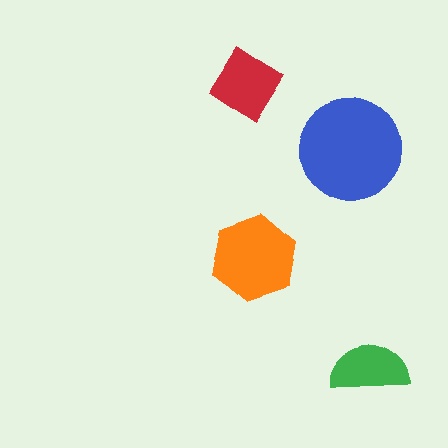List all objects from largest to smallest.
The blue circle, the orange hexagon, the red diamond, the green semicircle.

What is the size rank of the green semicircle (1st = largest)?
4th.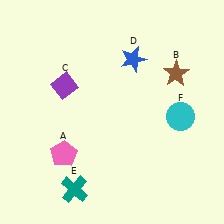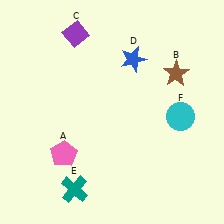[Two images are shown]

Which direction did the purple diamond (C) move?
The purple diamond (C) moved up.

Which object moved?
The purple diamond (C) moved up.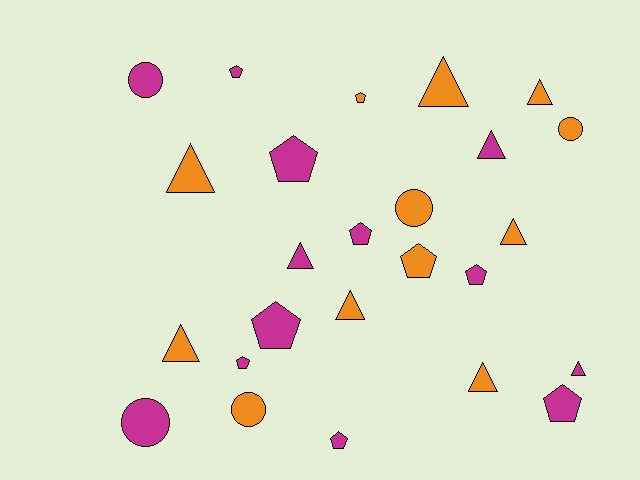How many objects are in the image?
There are 25 objects.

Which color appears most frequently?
Magenta, with 13 objects.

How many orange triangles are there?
There are 7 orange triangles.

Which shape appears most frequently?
Pentagon, with 10 objects.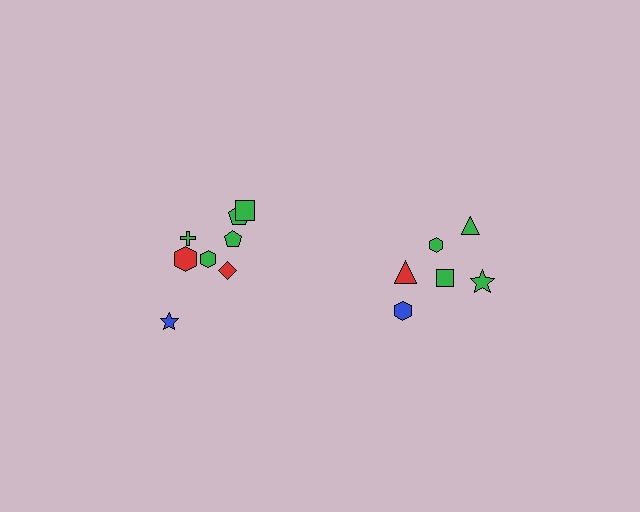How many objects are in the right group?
There are 6 objects.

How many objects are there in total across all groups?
There are 14 objects.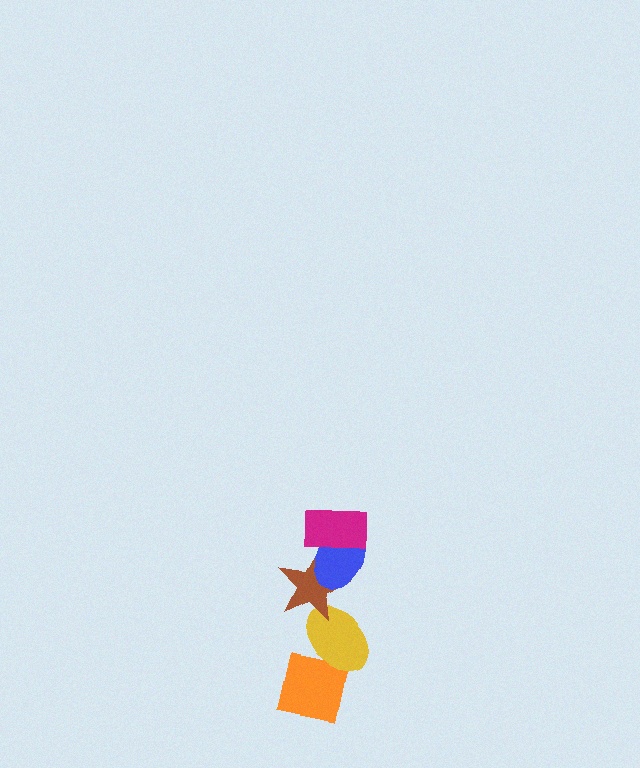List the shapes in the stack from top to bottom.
From top to bottom: the magenta rectangle, the blue ellipse, the brown star, the yellow ellipse, the orange square.